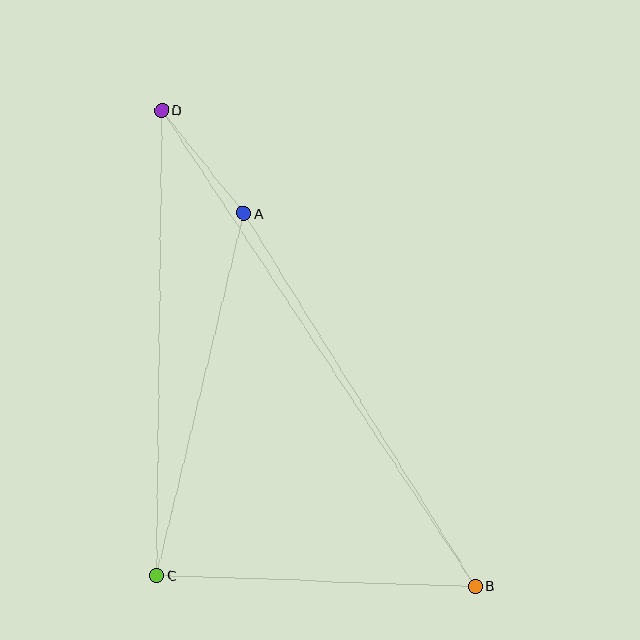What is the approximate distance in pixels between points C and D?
The distance between C and D is approximately 465 pixels.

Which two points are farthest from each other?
Points B and D are farthest from each other.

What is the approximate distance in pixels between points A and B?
The distance between A and B is approximately 438 pixels.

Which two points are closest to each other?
Points A and D are closest to each other.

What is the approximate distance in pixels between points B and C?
The distance between B and C is approximately 318 pixels.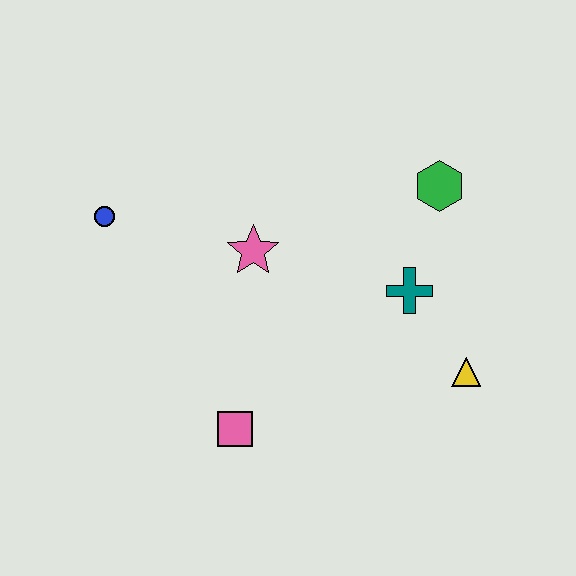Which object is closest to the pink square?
The pink star is closest to the pink square.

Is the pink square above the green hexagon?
No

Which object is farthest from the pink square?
The green hexagon is farthest from the pink square.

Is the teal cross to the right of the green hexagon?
No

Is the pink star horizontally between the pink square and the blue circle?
No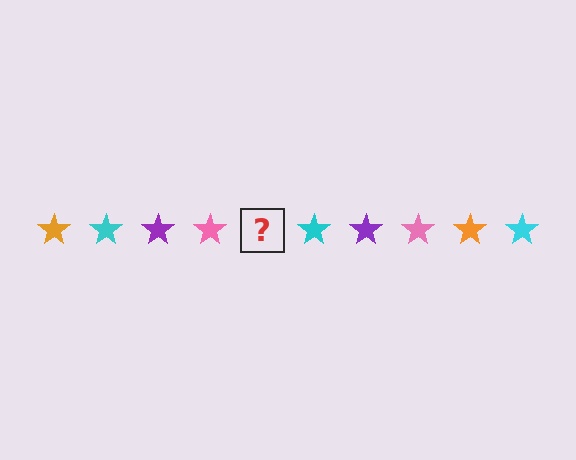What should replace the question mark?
The question mark should be replaced with an orange star.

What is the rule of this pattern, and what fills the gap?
The rule is that the pattern cycles through orange, cyan, purple, pink stars. The gap should be filled with an orange star.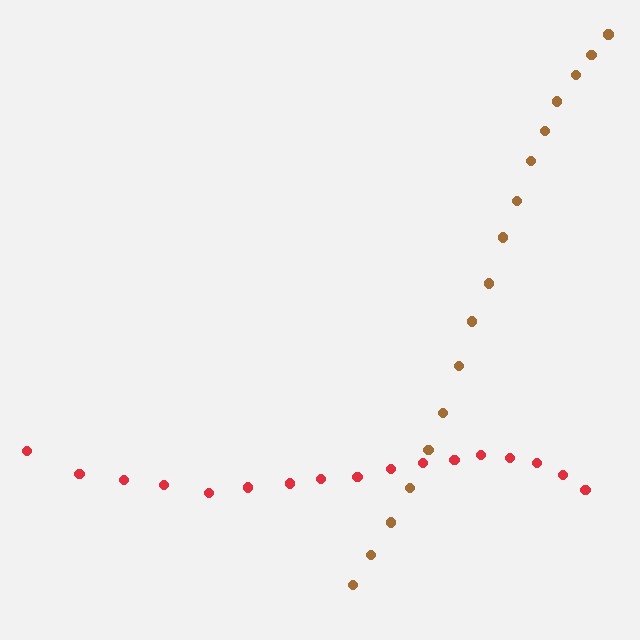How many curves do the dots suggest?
There are 2 distinct paths.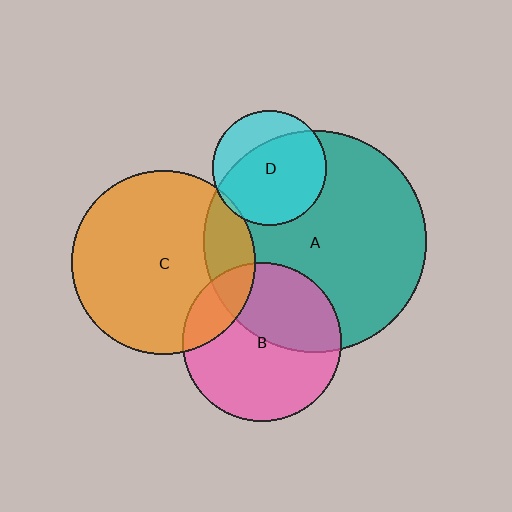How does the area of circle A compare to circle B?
Approximately 2.0 times.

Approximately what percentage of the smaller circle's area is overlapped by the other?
Approximately 15%.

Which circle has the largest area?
Circle A (teal).